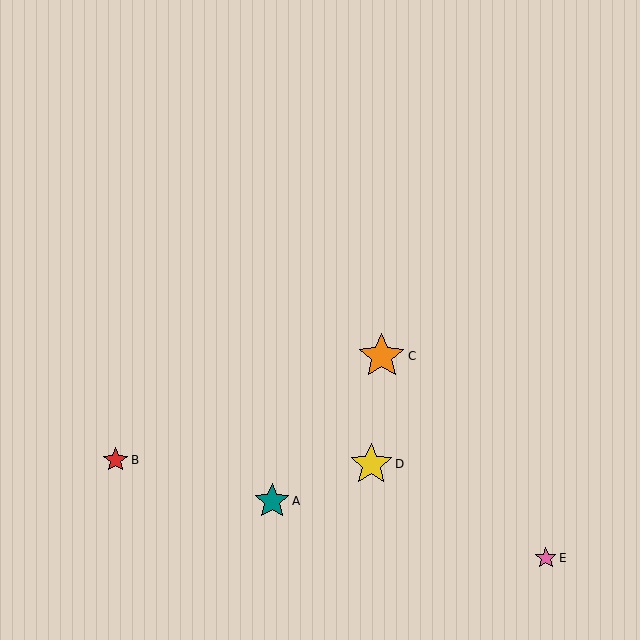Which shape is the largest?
The orange star (labeled C) is the largest.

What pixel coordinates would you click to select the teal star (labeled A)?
Click at (272, 501) to select the teal star A.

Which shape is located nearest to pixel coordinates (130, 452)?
The red star (labeled B) at (115, 460) is nearest to that location.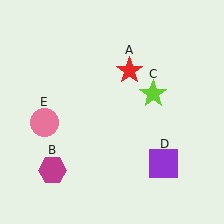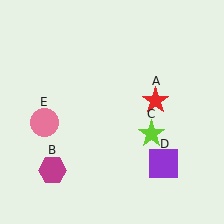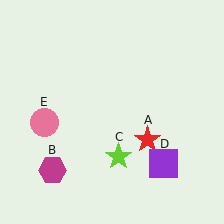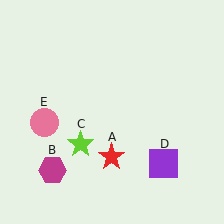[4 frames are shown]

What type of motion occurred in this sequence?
The red star (object A), lime star (object C) rotated clockwise around the center of the scene.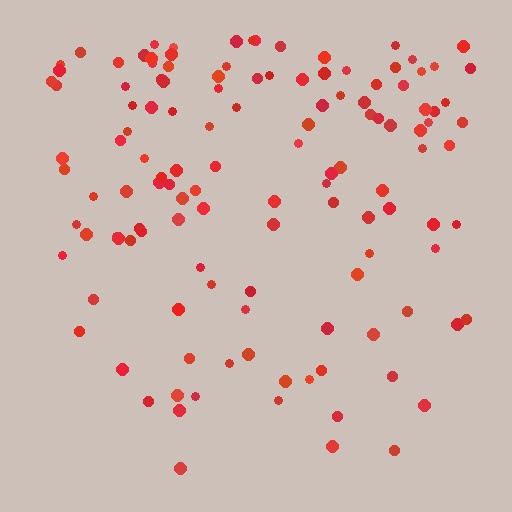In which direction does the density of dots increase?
From bottom to top, with the top side densest.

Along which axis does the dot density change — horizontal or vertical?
Vertical.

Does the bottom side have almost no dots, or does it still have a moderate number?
Still a moderate number, just noticeably fewer than the top.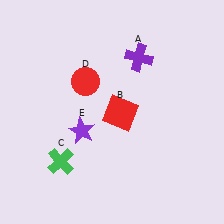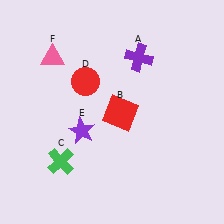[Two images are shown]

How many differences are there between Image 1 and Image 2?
There is 1 difference between the two images.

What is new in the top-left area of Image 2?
A pink triangle (F) was added in the top-left area of Image 2.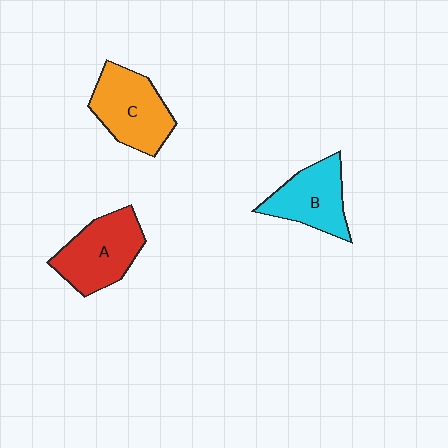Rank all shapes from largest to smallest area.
From largest to smallest: C (orange), A (red), B (cyan).